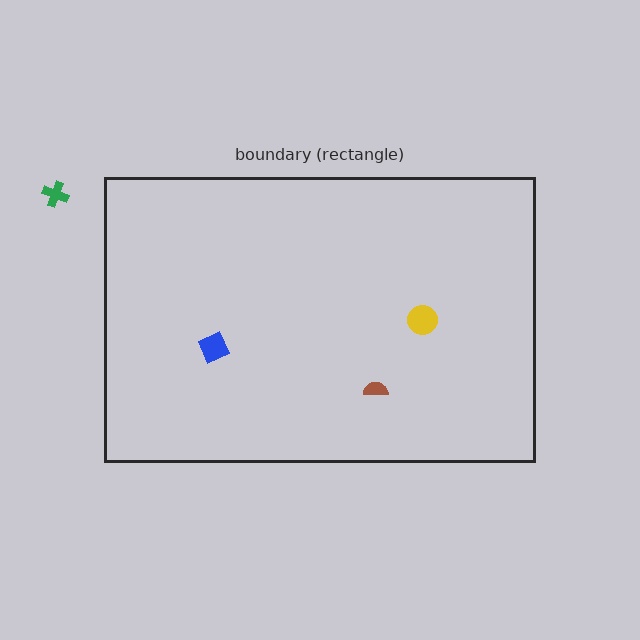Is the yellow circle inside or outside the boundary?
Inside.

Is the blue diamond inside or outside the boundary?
Inside.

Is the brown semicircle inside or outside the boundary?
Inside.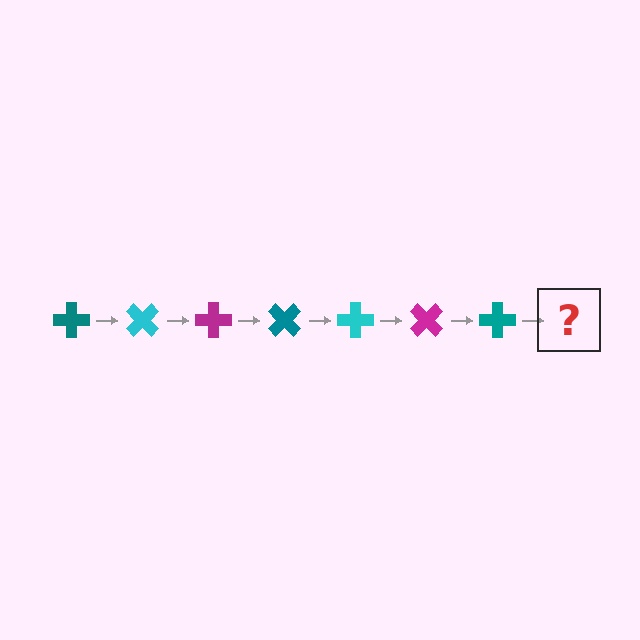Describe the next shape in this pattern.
It should be a cyan cross, rotated 315 degrees from the start.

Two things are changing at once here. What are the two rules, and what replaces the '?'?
The two rules are that it rotates 45 degrees each step and the color cycles through teal, cyan, and magenta. The '?' should be a cyan cross, rotated 315 degrees from the start.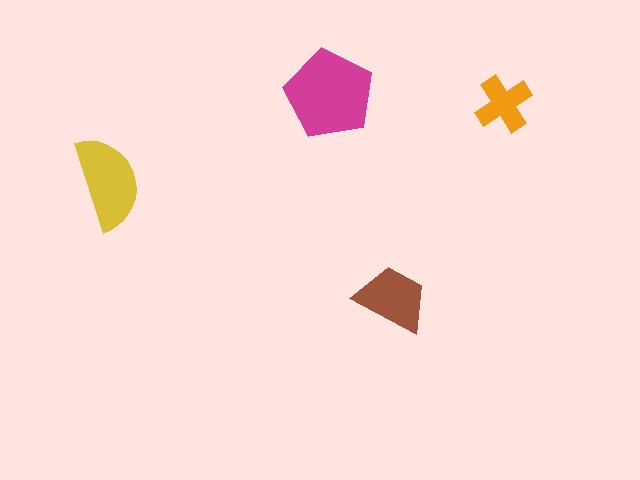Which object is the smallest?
The orange cross.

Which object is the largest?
The magenta pentagon.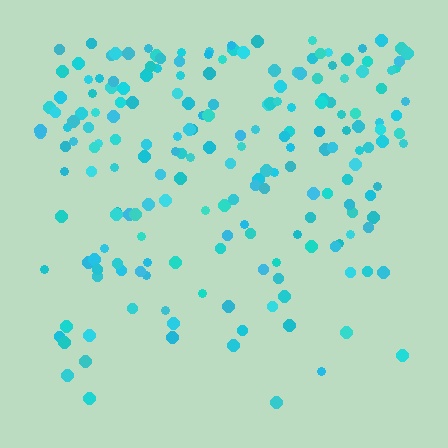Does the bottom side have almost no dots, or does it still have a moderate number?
Still a moderate number, just noticeably fewer than the top.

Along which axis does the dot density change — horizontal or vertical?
Vertical.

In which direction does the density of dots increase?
From bottom to top, with the top side densest.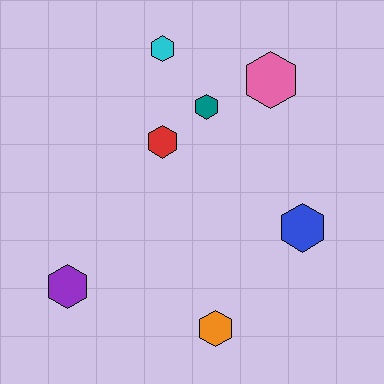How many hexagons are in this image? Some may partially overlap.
There are 7 hexagons.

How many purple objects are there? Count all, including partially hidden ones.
There is 1 purple object.